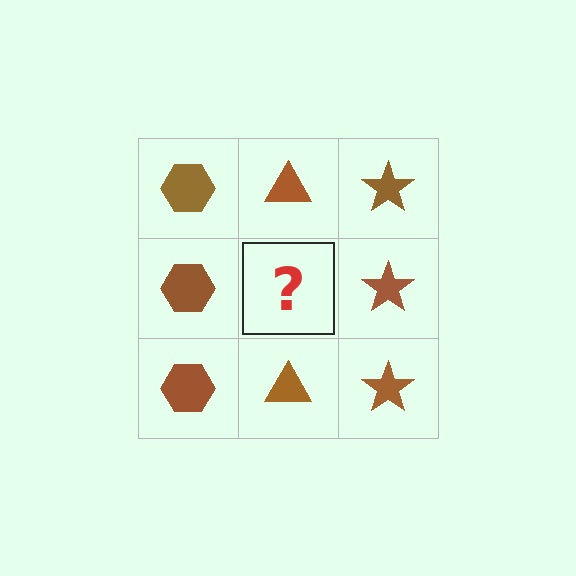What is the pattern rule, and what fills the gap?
The rule is that each column has a consistent shape. The gap should be filled with a brown triangle.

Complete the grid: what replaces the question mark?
The question mark should be replaced with a brown triangle.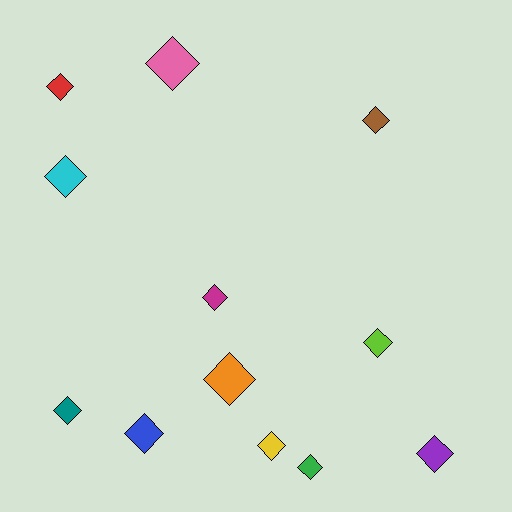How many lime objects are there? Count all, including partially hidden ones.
There is 1 lime object.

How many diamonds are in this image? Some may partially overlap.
There are 12 diamonds.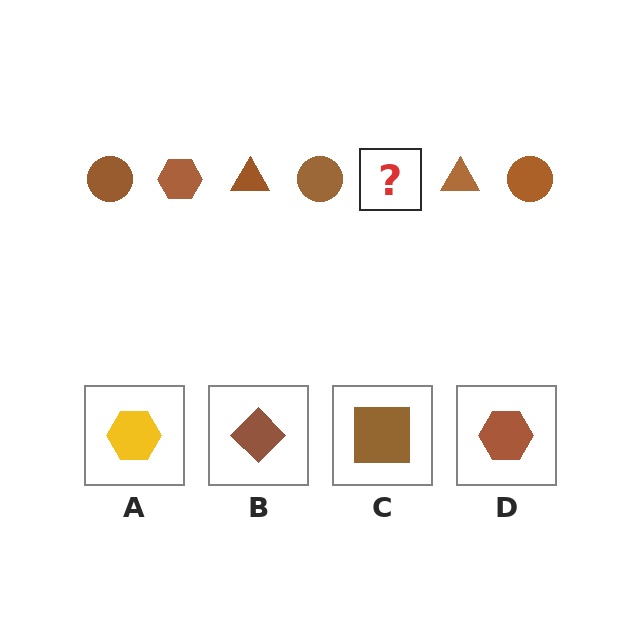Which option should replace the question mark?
Option D.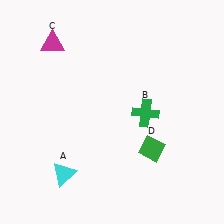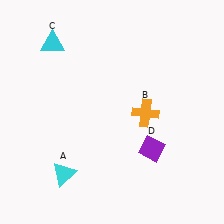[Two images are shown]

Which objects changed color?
B changed from green to orange. C changed from magenta to cyan. D changed from green to purple.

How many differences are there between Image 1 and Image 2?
There are 3 differences between the two images.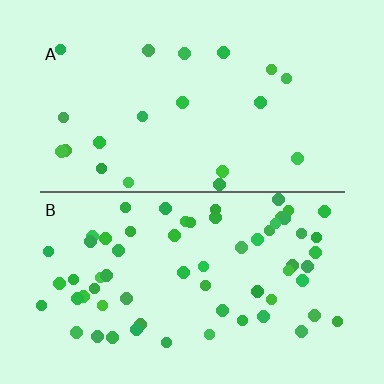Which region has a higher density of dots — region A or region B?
B (the bottom).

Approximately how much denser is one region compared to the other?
Approximately 3.1× — region B over region A.